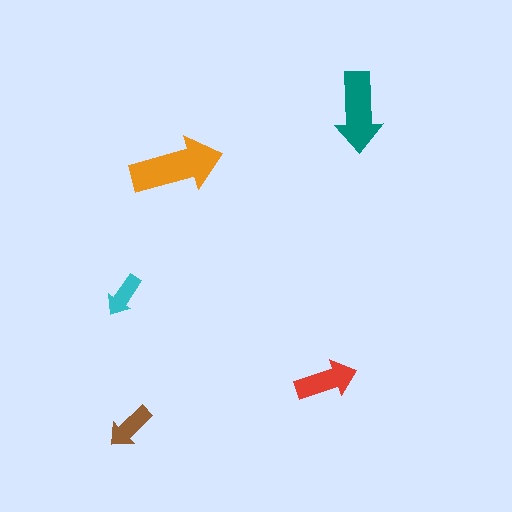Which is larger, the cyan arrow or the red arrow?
The red one.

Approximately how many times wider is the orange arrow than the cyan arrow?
About 2 times wider.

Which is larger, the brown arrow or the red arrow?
The red one.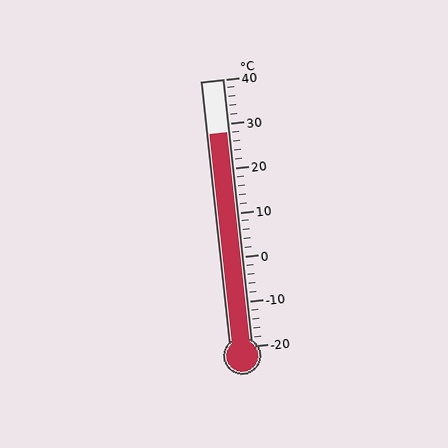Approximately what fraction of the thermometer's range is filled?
The thermometer is filled to approximately 80% of its range.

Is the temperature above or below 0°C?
The temperature is above 0°C.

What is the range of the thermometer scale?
The thermometer scale ranges from -20°C to 40°C.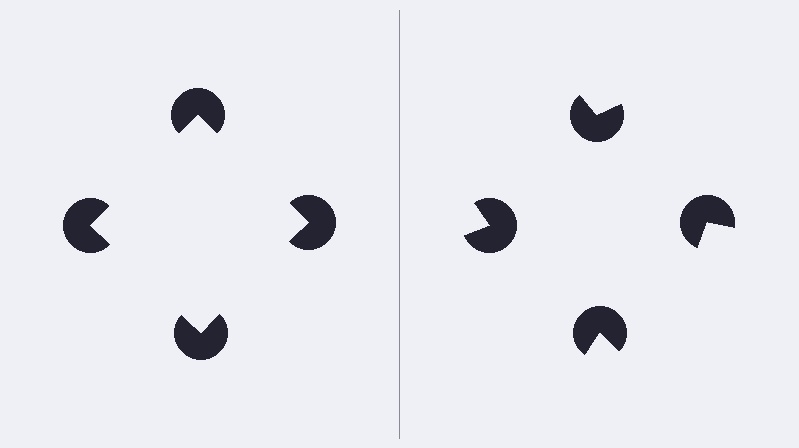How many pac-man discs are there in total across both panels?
8 — 4 on each side.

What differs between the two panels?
The pac-man discs are positioned identically on both sides; only the wedge orientations differ. On the left they align to a square; on the right they are misaligned.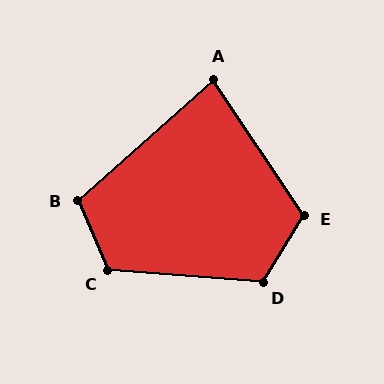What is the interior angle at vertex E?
Approximately 115 degrees (obtuse).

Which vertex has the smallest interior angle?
A, at approximately 82 degrees.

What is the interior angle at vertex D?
Approximately 117 degrees (obtuse).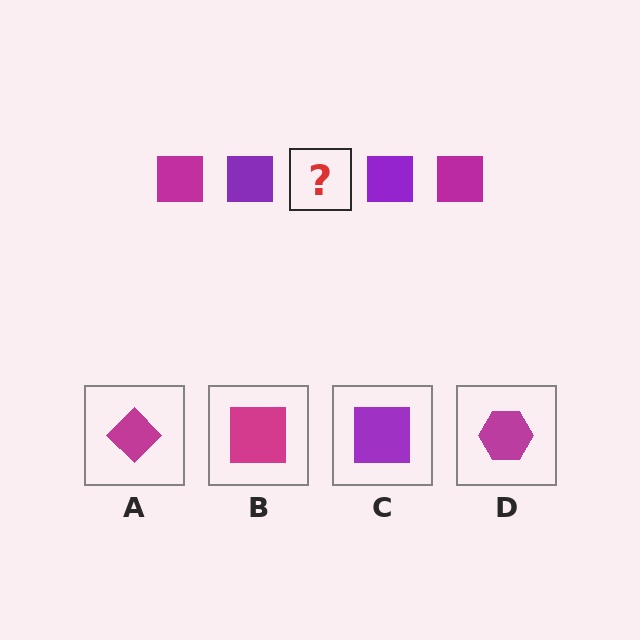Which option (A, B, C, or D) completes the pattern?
B.